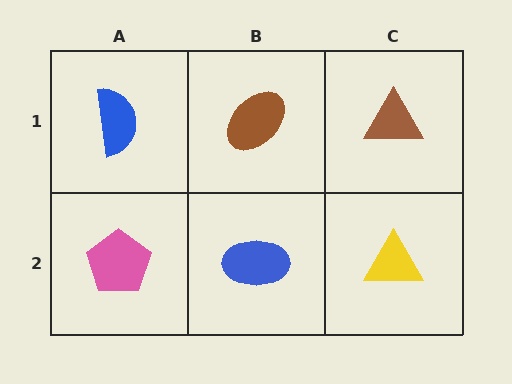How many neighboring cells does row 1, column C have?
2.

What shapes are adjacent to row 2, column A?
A blue semicircle (row 1, column A), a blue ellipse (row 2, column B).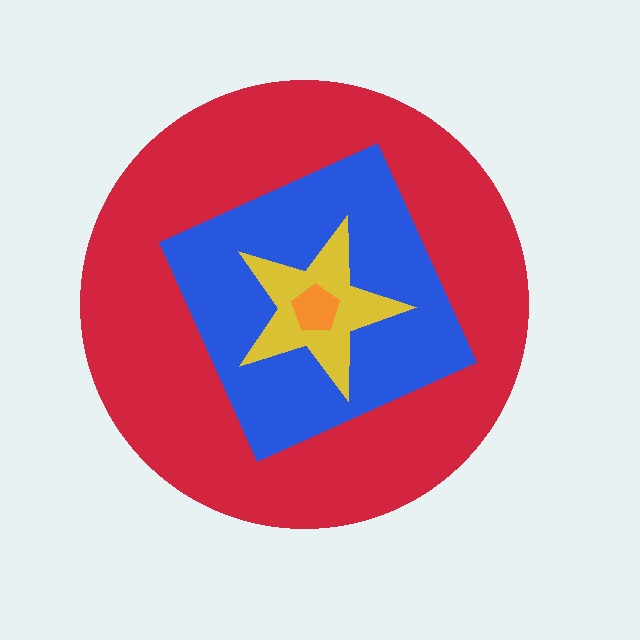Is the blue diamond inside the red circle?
Yes.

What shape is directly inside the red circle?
The blue diamond.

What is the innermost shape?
The orange pentagon.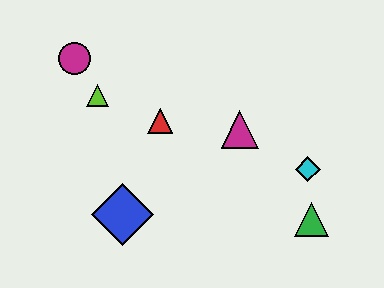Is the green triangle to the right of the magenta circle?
Yes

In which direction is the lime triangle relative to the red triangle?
The lime triangle is to the left of the red triangle.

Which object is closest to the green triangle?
The cyan diamond is closest to the green triangle.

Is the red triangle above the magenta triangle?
Yes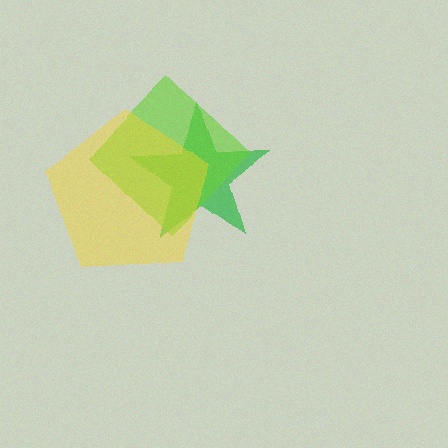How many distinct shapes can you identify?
There are 3 distinct shapes: a green star, a lime diamond, a yellow pentagon.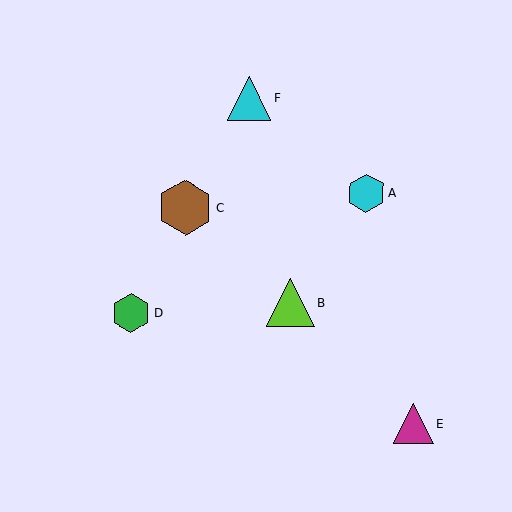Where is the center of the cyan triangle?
The center of the cyan triangle is at (249, 98).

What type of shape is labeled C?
Shape C is a brown hexagon.